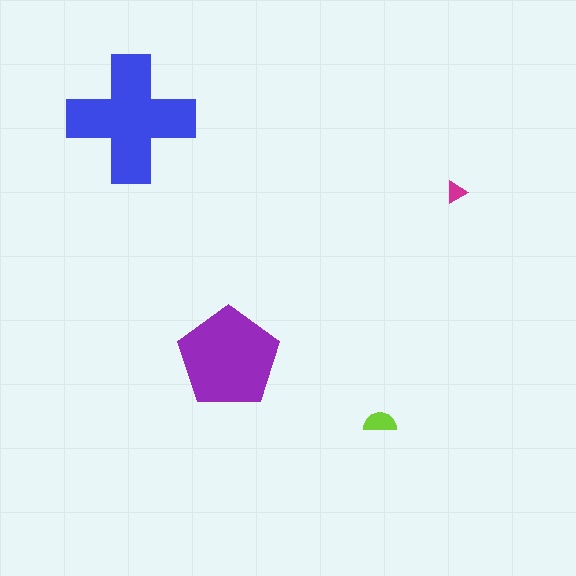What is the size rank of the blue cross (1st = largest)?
1st.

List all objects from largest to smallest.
The blue cross, the purple pentagon, the lime semicircle, the magenta triangle.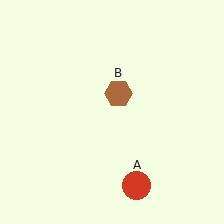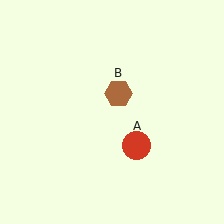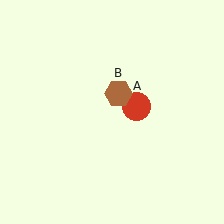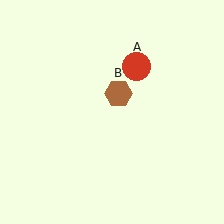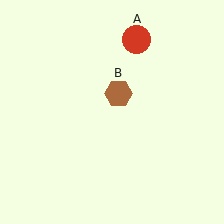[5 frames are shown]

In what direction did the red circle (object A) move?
The red circle (object A) moved up.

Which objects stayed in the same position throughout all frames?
Brown hexagon (object B) remained stationary.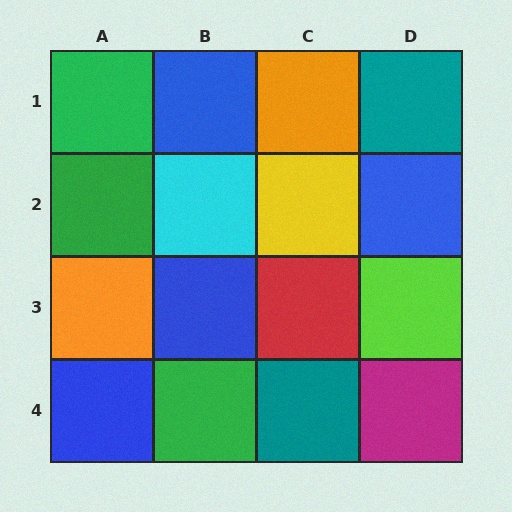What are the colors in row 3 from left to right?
Orange, blue, red, lime.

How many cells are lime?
1 cell is lime.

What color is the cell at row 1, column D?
Teal.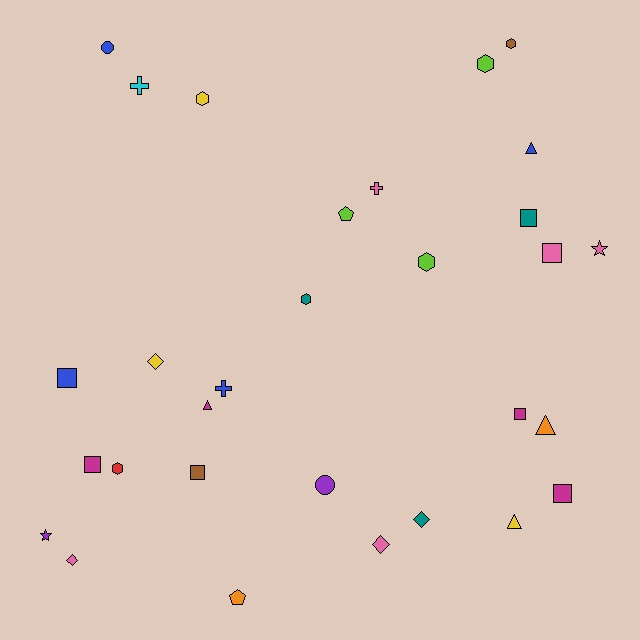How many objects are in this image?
There are 30 objects.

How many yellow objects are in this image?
There are 3 yellow objects.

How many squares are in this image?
There are 7 squares.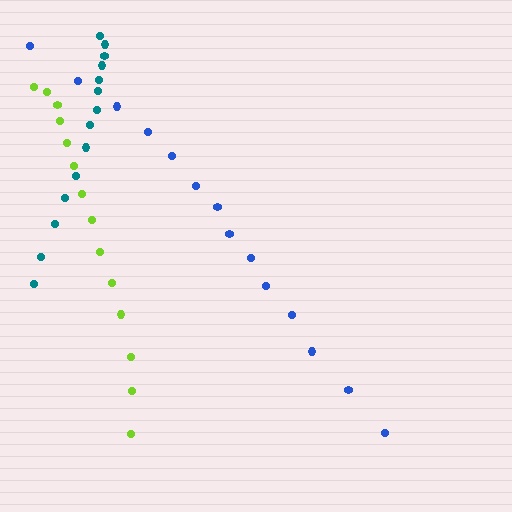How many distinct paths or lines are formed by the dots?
There are 3 distinct paths.